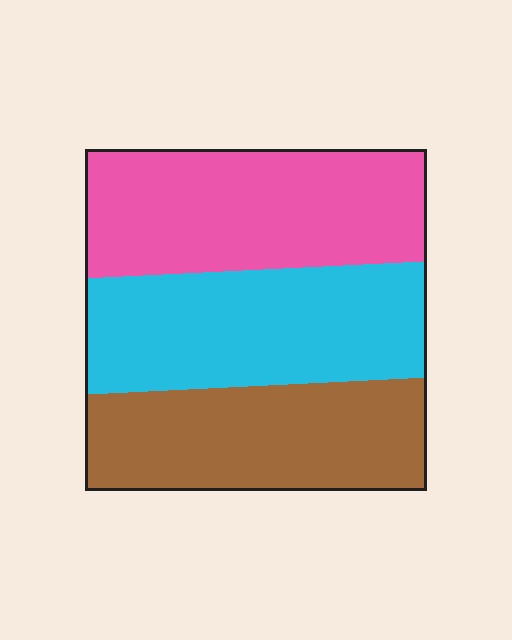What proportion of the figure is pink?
Pink covers 35% of the figure.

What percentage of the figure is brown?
Brown takes up about one third (1/3) of the figure.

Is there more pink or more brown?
Pink.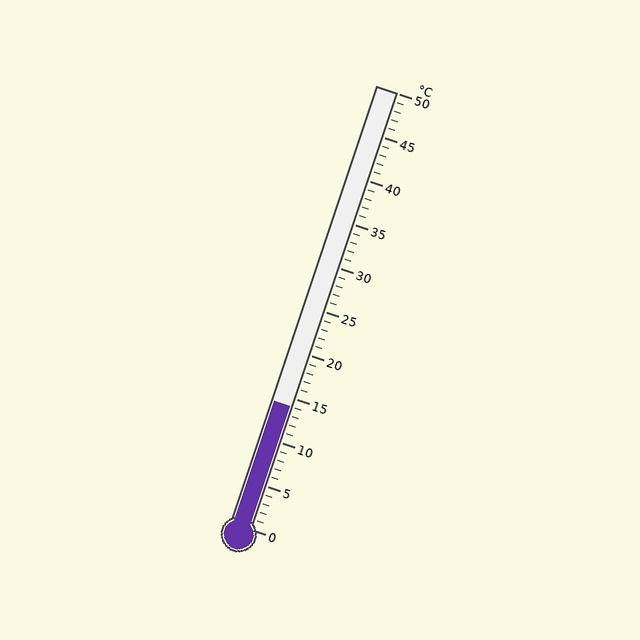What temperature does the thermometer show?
The thermometer shows approximately 14°C.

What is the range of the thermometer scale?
The thermometer scale ranges from 0°C to 50°C.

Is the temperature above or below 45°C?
The temperature is below 45°C.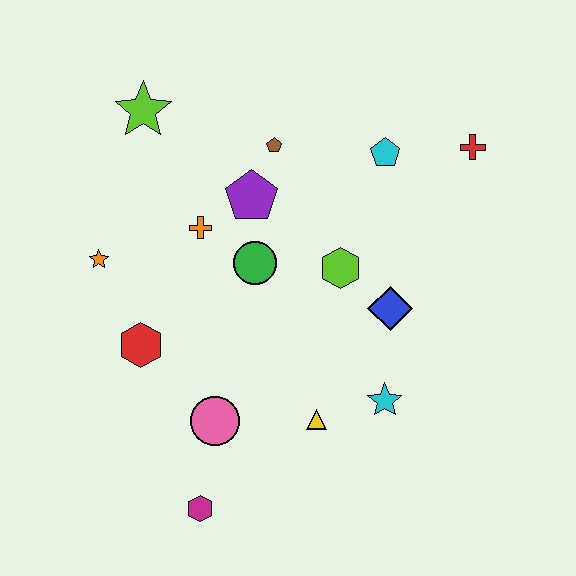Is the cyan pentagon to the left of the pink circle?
No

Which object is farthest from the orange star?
The red cross is farthest from the orange star.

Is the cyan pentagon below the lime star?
Yes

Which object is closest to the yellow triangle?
The cyan star is closest to the yellow triangle.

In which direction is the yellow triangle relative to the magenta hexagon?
The yellow triangle is to the right of the magenta hexagon.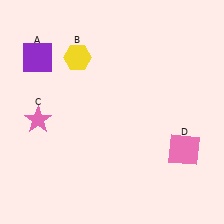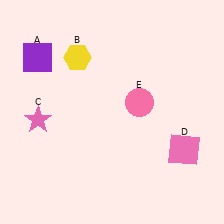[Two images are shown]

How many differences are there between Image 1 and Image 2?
There is 1 difference between the two images.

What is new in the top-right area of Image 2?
A pink circle (E) was added in the top-right area of Image 2.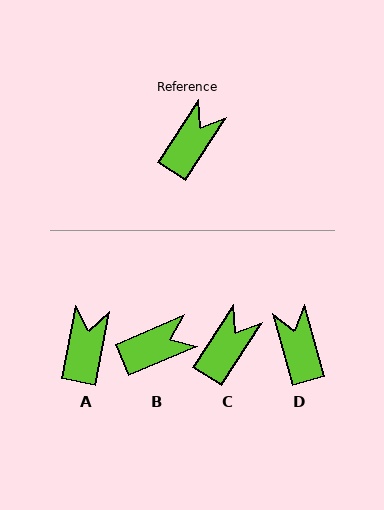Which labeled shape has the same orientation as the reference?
C.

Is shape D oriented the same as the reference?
No, it is off by about 48 degrees.